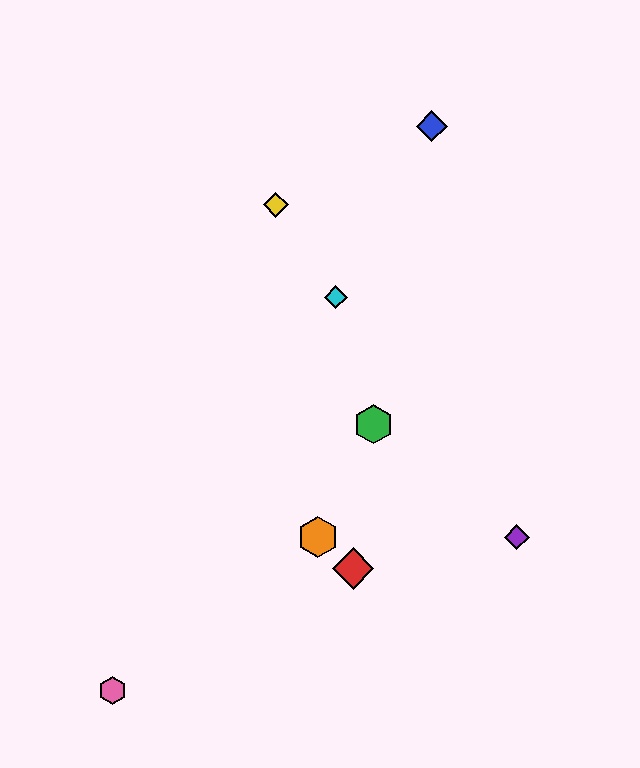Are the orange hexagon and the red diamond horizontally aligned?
No, the orange hexagon is at y≈537 and the red diamond is at y≈569.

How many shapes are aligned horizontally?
2 shapes (the purple diamond, the orange hexagon) are aligned horizontally.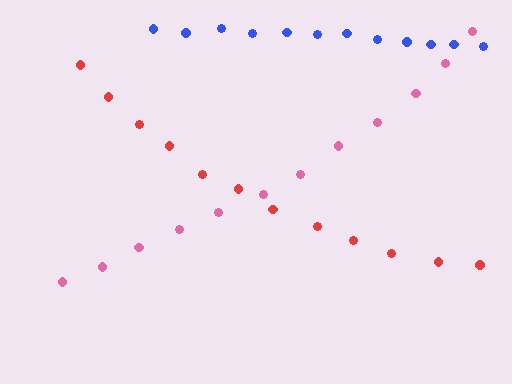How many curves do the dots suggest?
There are 3 distinct paths.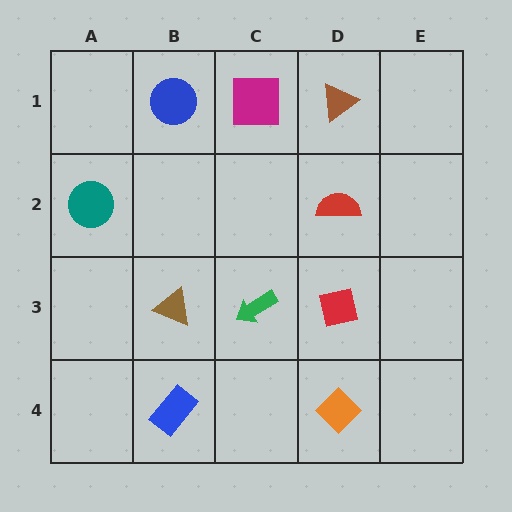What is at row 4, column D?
An orange diamond.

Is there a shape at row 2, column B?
No, that cell is empty.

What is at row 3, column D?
A red square.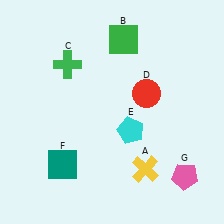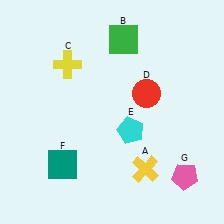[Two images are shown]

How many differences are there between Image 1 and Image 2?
There is 1 difference between the two images.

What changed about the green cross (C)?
In Image 1, C is green. In Image 2, it changed to yellow.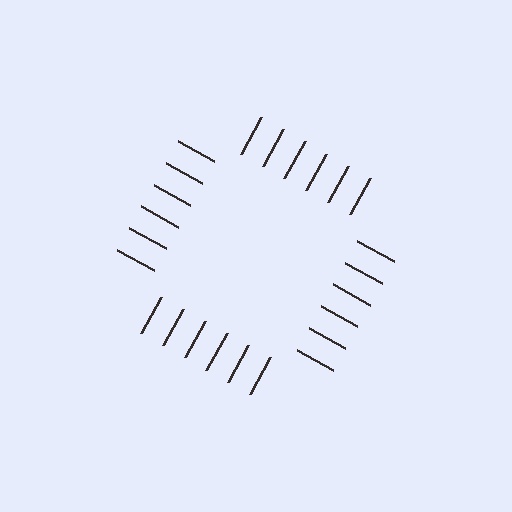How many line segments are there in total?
24 — 6 along each of the 4 edges.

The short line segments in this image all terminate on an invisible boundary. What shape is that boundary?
An illusory square — the line segments terminate on its edges but no continuous stroke is drawn.